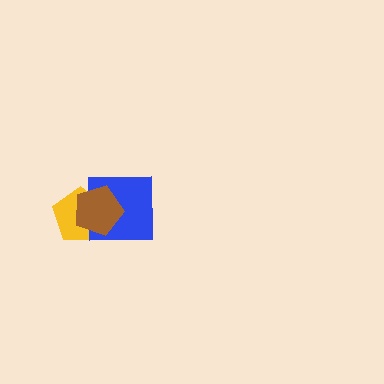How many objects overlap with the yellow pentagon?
2 objects overlap with the yellow pentagon.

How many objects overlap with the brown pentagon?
2 objects overlap with the brown pentagon.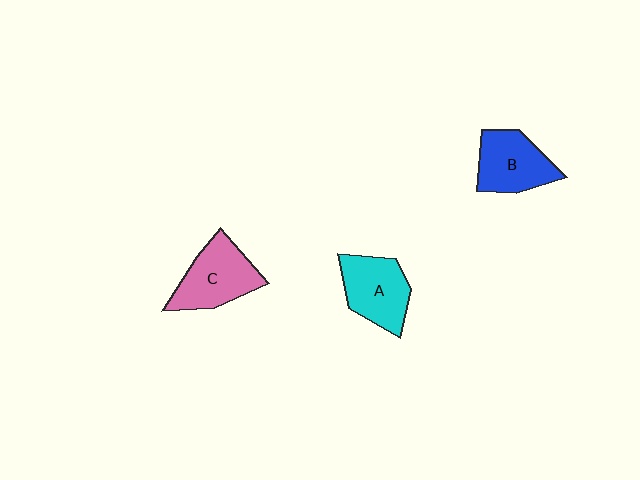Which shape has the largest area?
Shape C (pink).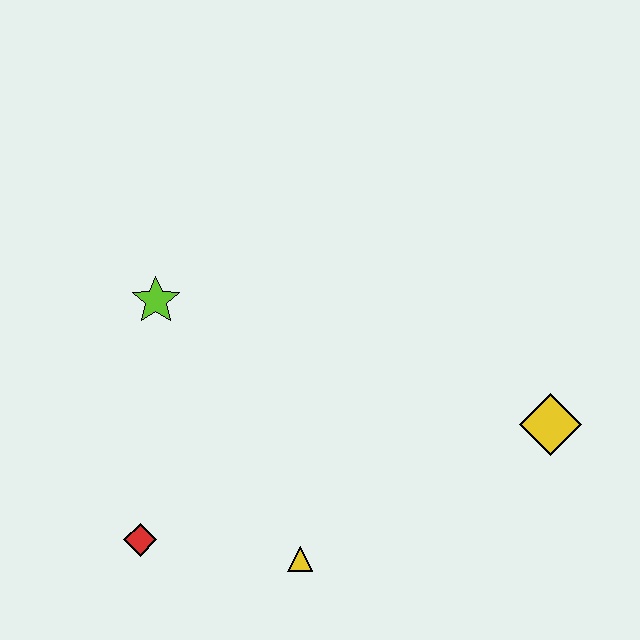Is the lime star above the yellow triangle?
Yes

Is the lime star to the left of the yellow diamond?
Yes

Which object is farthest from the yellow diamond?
The red diamond is farthest from the yellow diamond.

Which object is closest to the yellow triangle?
The red diamond is closest to the yellow triangle.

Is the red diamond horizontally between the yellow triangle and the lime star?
No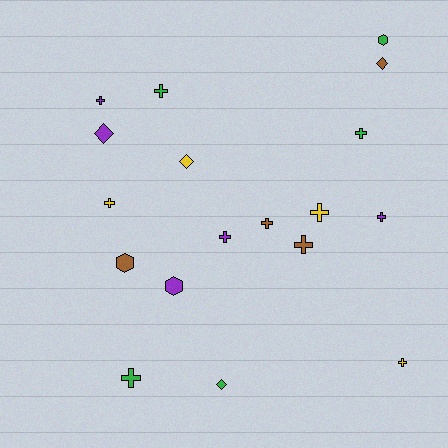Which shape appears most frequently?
Cross, with 11 objects.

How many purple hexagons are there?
There is 1 purple hexagon.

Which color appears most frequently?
Purple, with 5 objects.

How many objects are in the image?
There are 18 objects.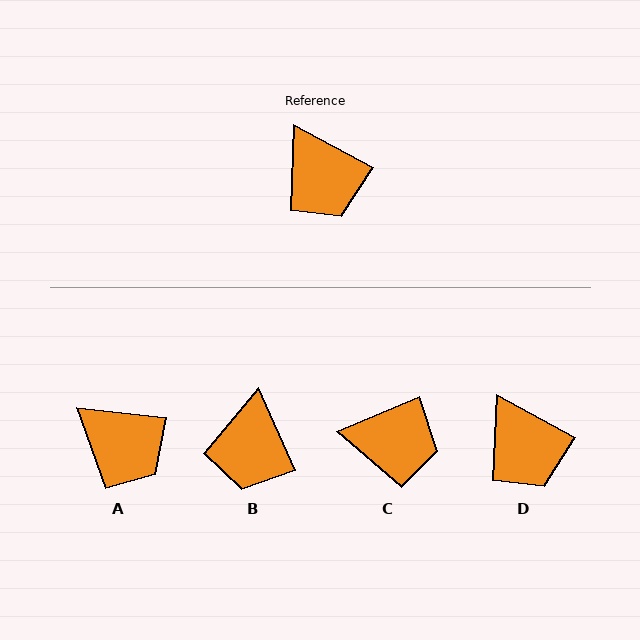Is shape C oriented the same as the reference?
No, it is off by about 52 degrees.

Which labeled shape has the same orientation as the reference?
D.